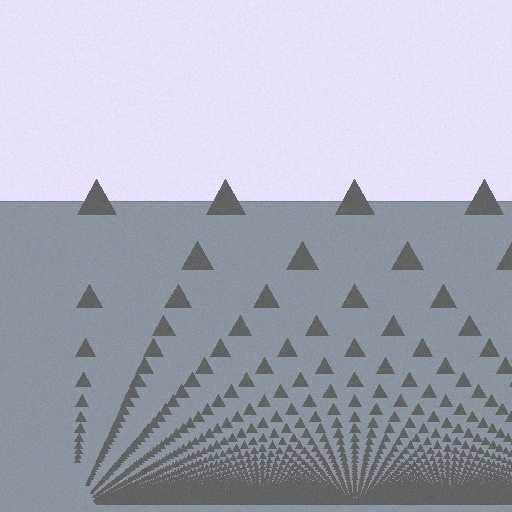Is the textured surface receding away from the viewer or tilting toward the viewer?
The surface appears to tilt toward the viewer. Texture elements get larger and sparser toward the top.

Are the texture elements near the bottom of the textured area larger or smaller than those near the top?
Smaller. The gradient is inverted — elements near the bottom are smaller and denser.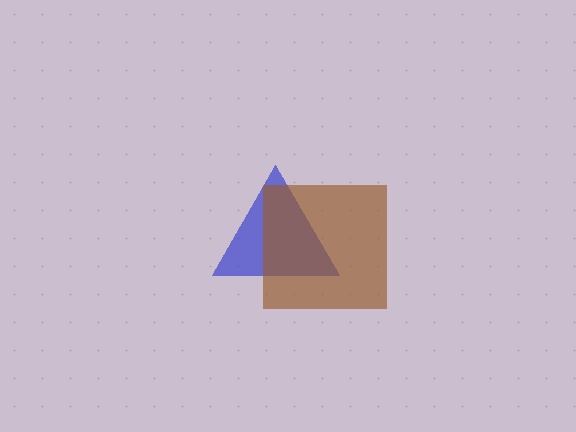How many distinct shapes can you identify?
There are 2 distinct shapes: a blue triangle, a brown square.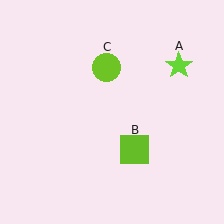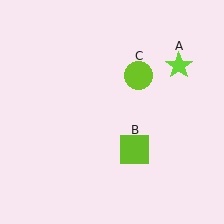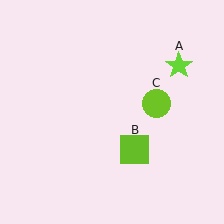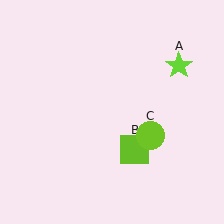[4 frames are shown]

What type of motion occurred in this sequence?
The lime circle (object C) rotated clockwise around the center of the scene.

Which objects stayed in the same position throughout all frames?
Lime star (object A) and lime square (object B) remained stationary.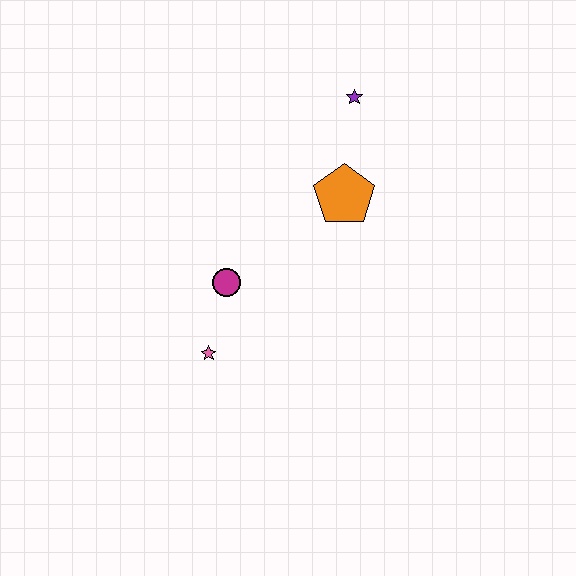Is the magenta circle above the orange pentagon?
No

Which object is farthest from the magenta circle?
The purple star is farthest from the magenta circle.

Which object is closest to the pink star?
The magenta circle is closest to the pink star.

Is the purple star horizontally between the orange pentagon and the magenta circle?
No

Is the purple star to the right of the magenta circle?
Yes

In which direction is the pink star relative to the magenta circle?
The pink star is below the magenta circle.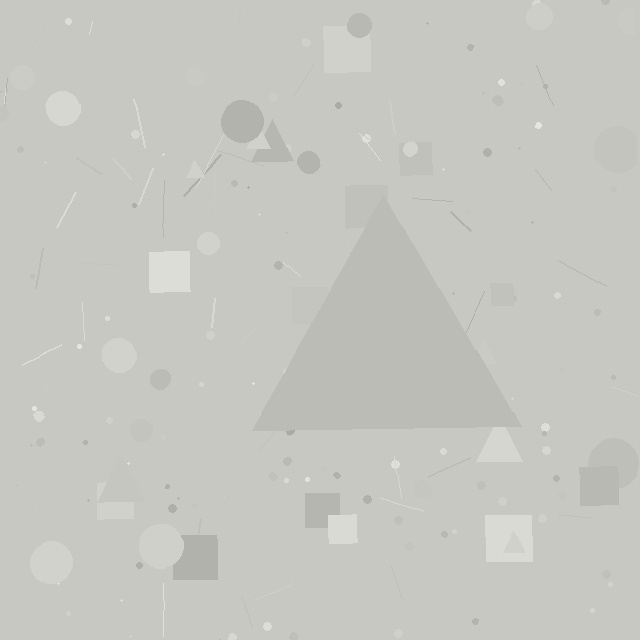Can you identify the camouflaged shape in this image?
The camouflaged shape is a triangle.